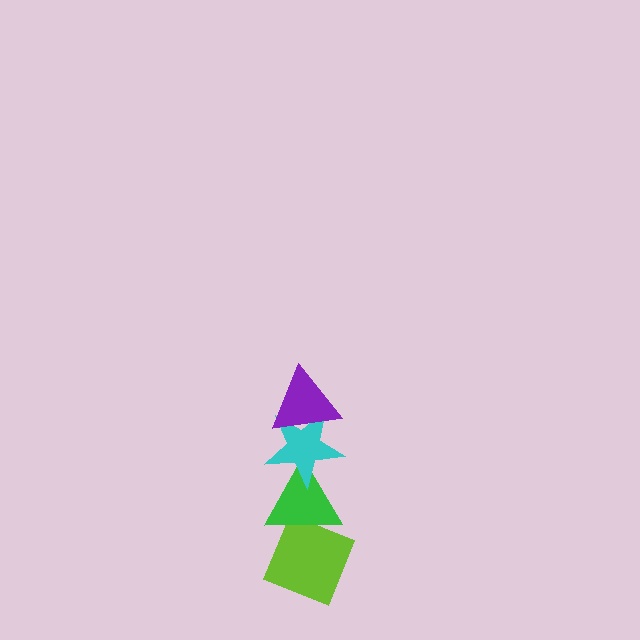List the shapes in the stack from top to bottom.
From top to bottom: the purple triangle, the cyan star, the green triangle, the lime diamond.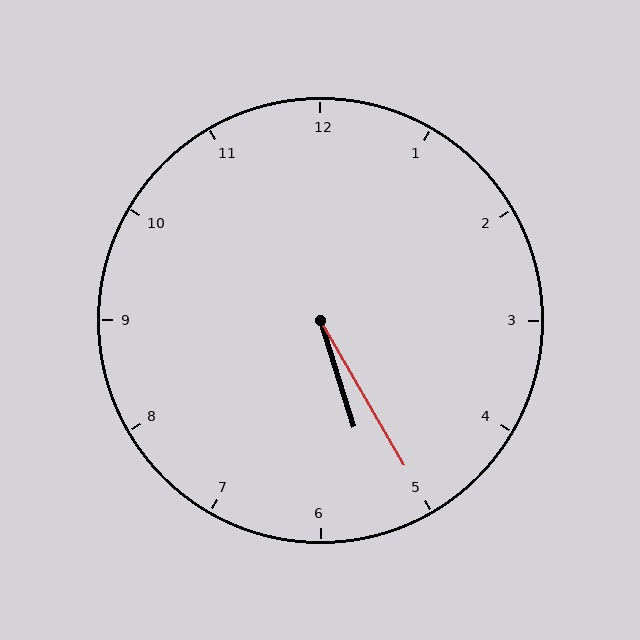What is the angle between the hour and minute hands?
Approximately 12 degrees.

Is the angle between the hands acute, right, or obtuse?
It is acute.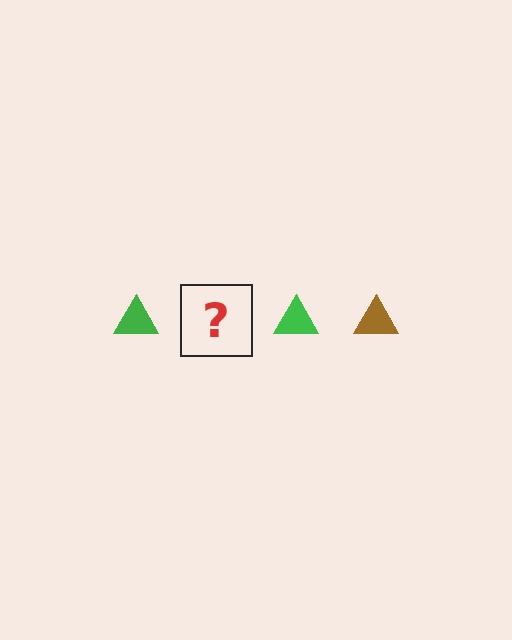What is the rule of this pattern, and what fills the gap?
The rule is that the pattern cycles through green, brown triangles. The gap should be filled with a brown triangle.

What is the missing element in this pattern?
The missing element is a brown triangle.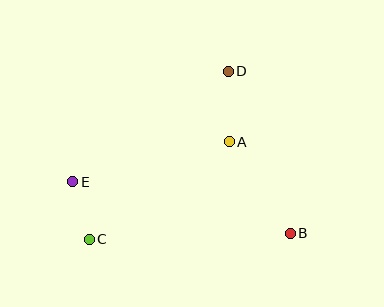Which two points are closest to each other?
Points C and E are closest to each other.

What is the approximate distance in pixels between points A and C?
The distance between A and C is approximately 171 pixels.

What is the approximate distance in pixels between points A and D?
The distance between A and D is approximately 71 pixels.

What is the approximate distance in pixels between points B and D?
The distance between B and D is approximately 174 pixels.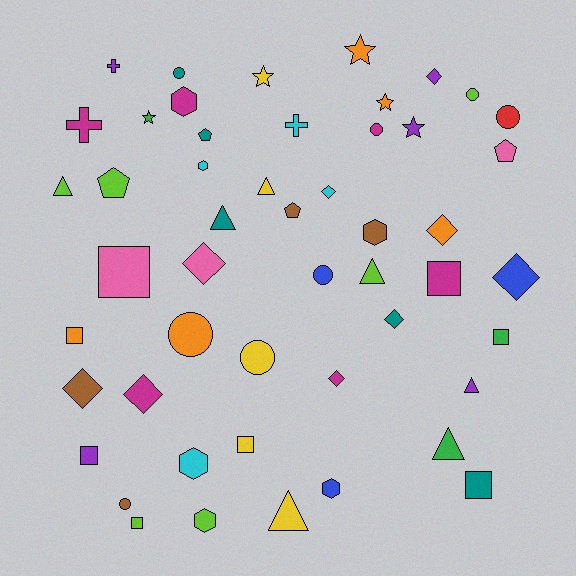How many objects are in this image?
There are 50 objects.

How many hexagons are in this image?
There are 6 hexagons.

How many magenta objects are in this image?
There are 6 magenta objects.